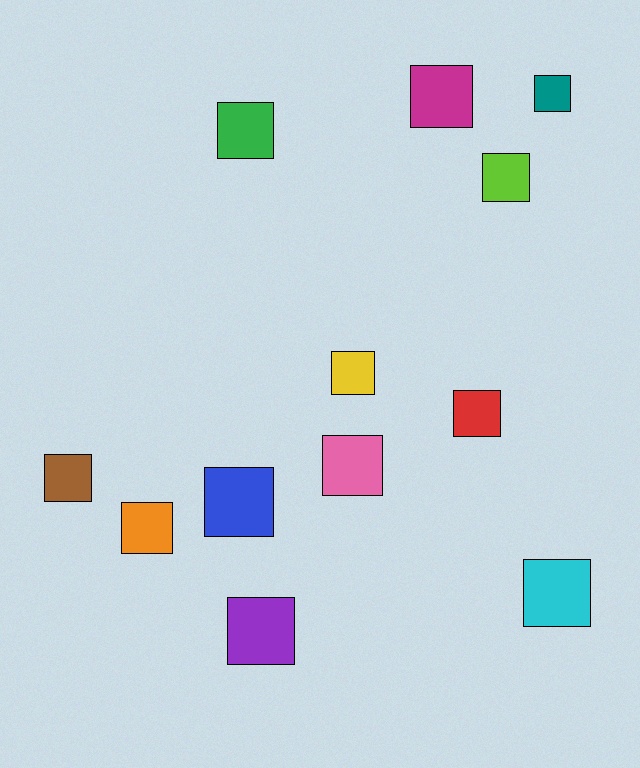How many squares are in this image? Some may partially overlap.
There are 12 squares.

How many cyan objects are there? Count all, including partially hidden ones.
There is 1 cyan object.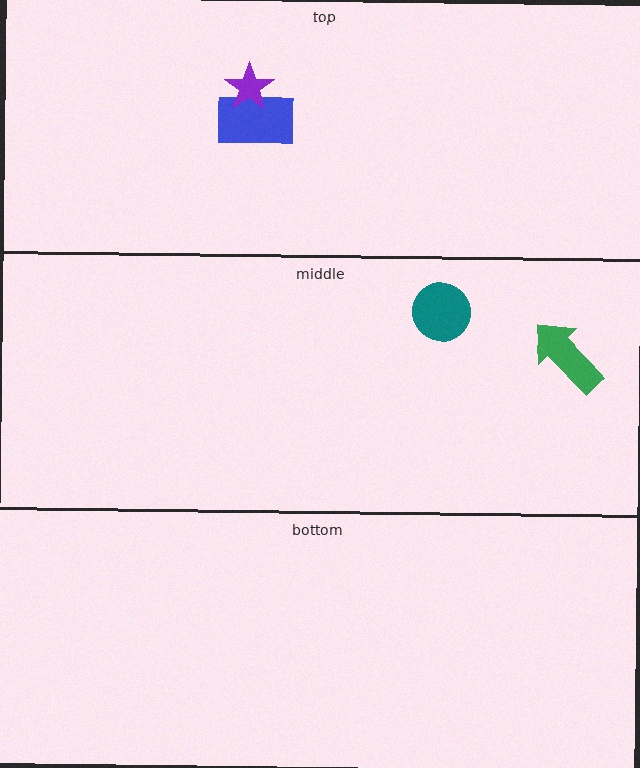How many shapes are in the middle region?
2.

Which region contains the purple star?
The top region.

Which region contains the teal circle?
The middle region.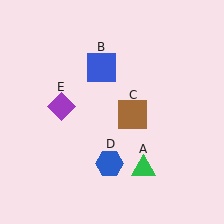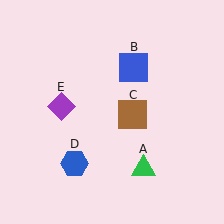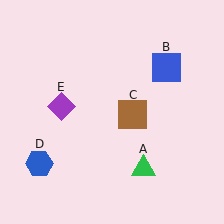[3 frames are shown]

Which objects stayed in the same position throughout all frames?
Green triangle (object A) and brown square (object C) and purple diamond (object E) remained stationary.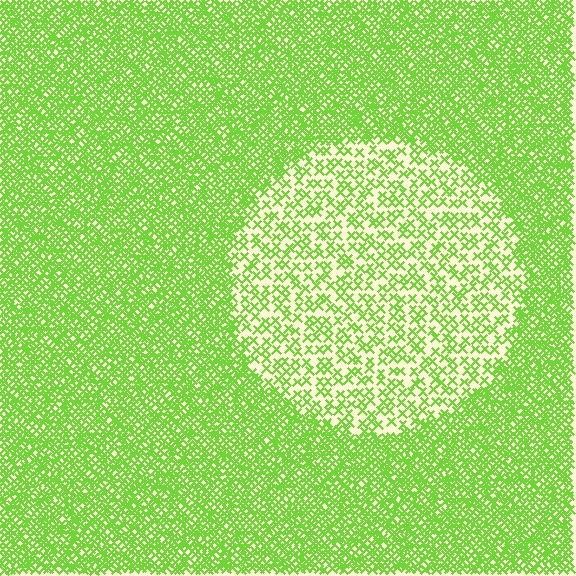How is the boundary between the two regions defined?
The boundary is defined by a change in element density (approximately 2.5x ratio). All elements are the same color, size, and shape.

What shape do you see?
I see a circle.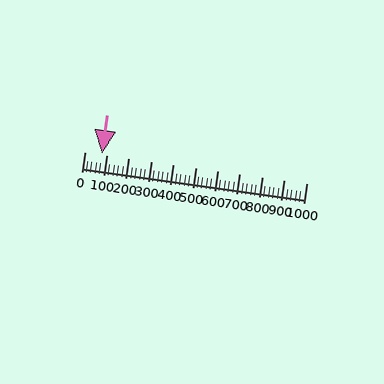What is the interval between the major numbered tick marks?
The major tick marks are spaced 100 units apart.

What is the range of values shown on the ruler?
The ruler shows values from 0 to 1000.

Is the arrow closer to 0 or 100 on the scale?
The arrow is closer to 100.